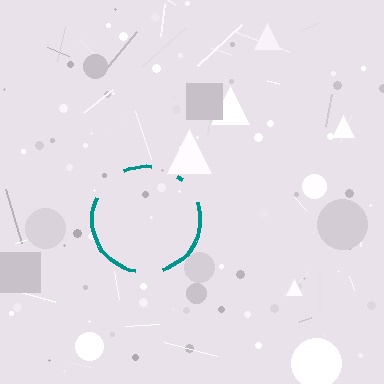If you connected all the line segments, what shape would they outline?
They would outline a circle.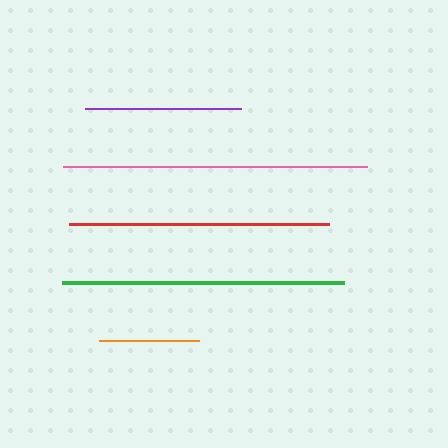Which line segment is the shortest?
The orange line is the shortest at approximately 99 pixels.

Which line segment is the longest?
The pink line is the longest at approximately 304 pixels.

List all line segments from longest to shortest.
From longest to shortest: pink, green, red, purple, orange.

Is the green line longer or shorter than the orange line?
The green line is longer than the orange line.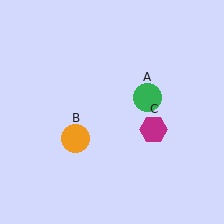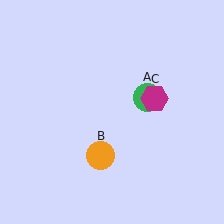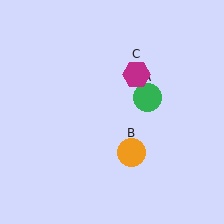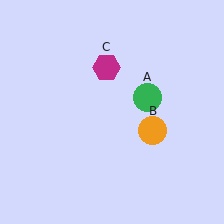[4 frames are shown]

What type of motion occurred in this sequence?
The orange circle (object B), magenta hexagon (object C) rotated counterclockwise around the center of the scene.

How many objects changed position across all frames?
2 objects changed position: orange circle (object B), magenta hexagon (object C).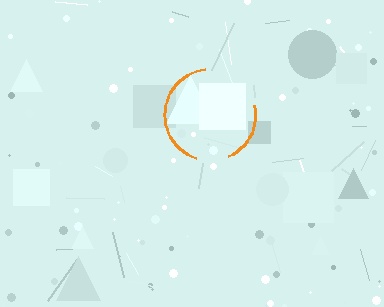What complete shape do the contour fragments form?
The contour fragments form a circle.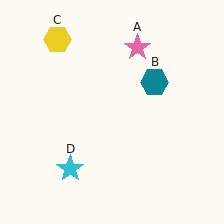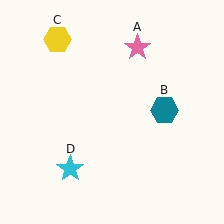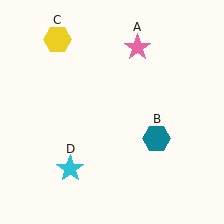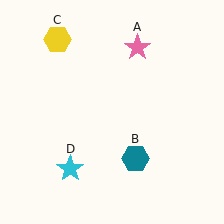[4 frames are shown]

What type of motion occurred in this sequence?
The teal hexagon (object B) rotated clockwise around the center of the scene.